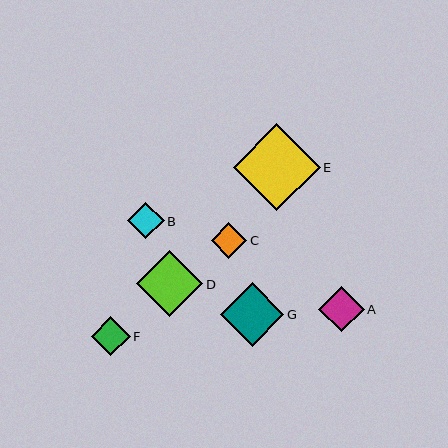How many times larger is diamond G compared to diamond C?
Diamond G is approximately 1.8 times the size of diamond C.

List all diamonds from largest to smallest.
From largest to smallest: E, D, G, A, F, B, C.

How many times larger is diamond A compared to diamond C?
Diamond A is approximately 1.3 times the size of diamond C.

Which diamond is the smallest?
Diamond C is the smallest with a size of approximately 36 pixels.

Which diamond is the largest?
Diamond E is the largest with a size of approximately 87 pixels.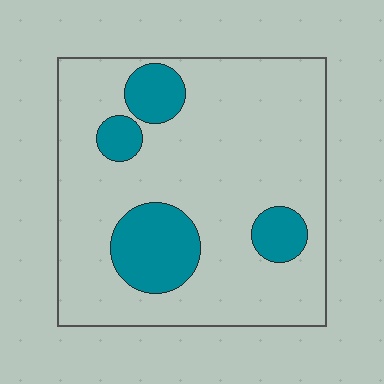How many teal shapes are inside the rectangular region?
4.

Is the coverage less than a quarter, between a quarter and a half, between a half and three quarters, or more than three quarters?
Less than a quarter.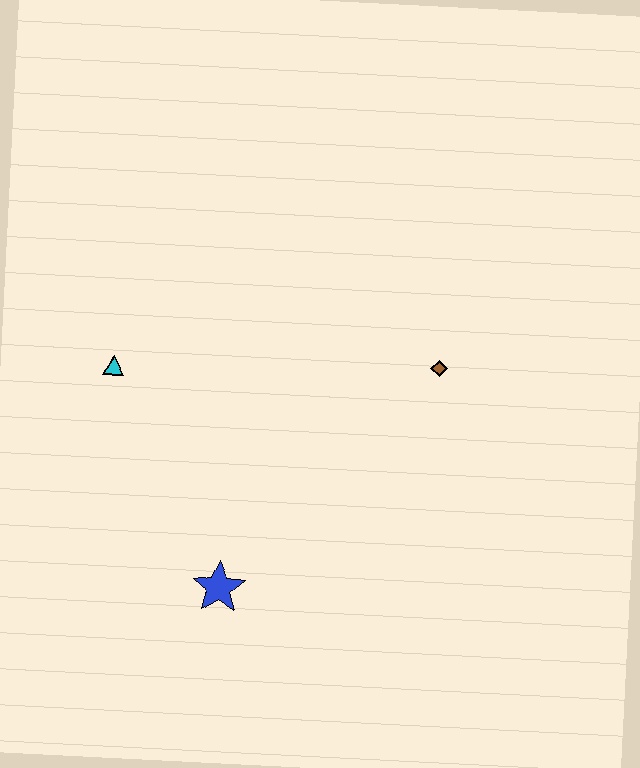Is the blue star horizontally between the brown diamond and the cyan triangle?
Yes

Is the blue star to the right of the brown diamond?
No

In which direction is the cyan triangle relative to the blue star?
The cyan triangle is above the blue star.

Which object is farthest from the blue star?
The brown diamond is farthest from the blue star.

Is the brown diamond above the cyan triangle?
Yes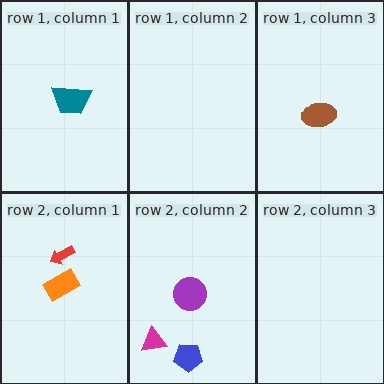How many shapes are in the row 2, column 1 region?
2.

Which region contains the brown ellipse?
The row 1, column 3 region.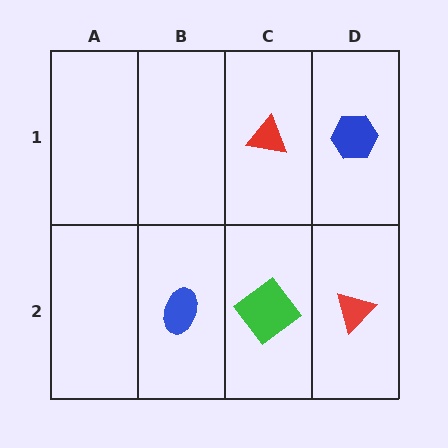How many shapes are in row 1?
2 shapes.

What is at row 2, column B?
A blue ellipse.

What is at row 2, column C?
A green diamond.